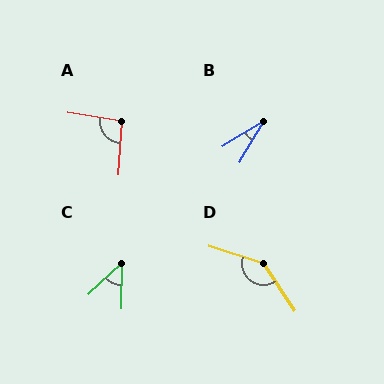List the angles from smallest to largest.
B (27°), C (46°), A (95°), D (141°).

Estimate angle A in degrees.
Approximately 95 degrees.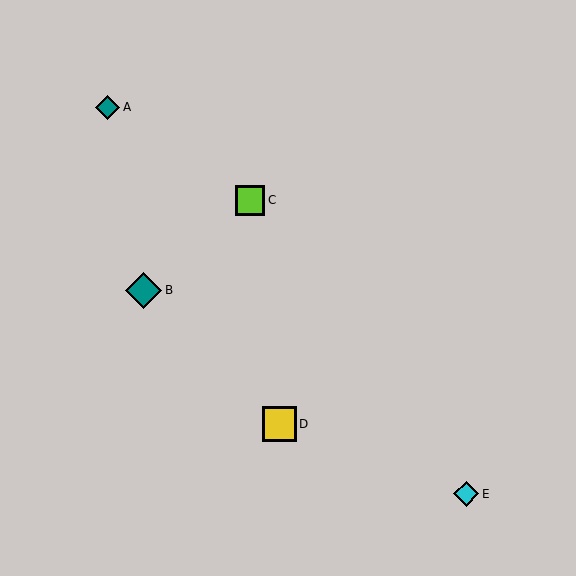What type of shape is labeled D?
Shape D is a yellow square.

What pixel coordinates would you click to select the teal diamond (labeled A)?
Click at (108, 107) to select the teal diamond A.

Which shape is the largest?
The teal diamond (labeled B) is the largest.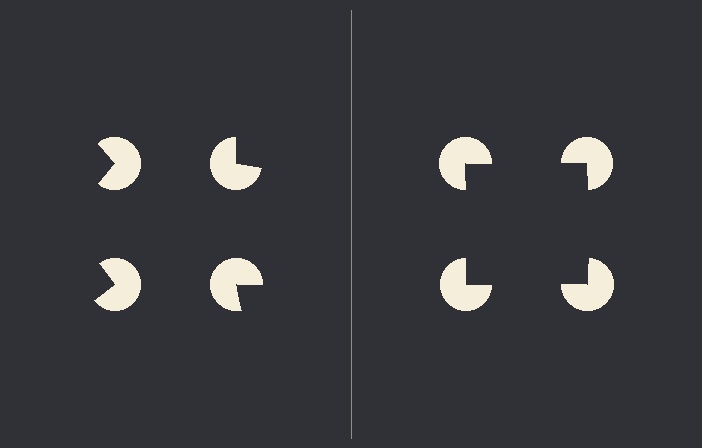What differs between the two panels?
The pac-man discs are positioned identically on both sides; only the wedge orientations differ. On the right they align to a square; on the left they are misaligned.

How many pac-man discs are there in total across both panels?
8 — 4 on each side.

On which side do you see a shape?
An illusory square appears on the right side. On the left side the wedge cuts are rotated, so no coherent shape forms.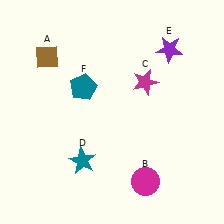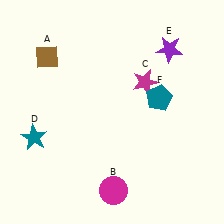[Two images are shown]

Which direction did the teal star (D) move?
The teal star (D) moved left.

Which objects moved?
The objects that moved are: the magenta circle (B), the teal star (D), the teal pentagon (F).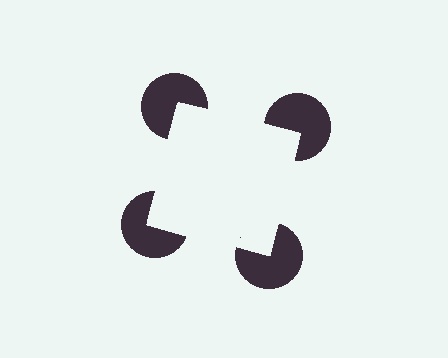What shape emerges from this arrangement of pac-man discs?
An illusory square — its edges are inferred from the aligned wedge cuts in the pac-man discs, not physically drawn.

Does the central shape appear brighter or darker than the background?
It typically appears slightly brighter than the background, even though no actual brightness change is drawn.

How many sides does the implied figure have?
4 sides.